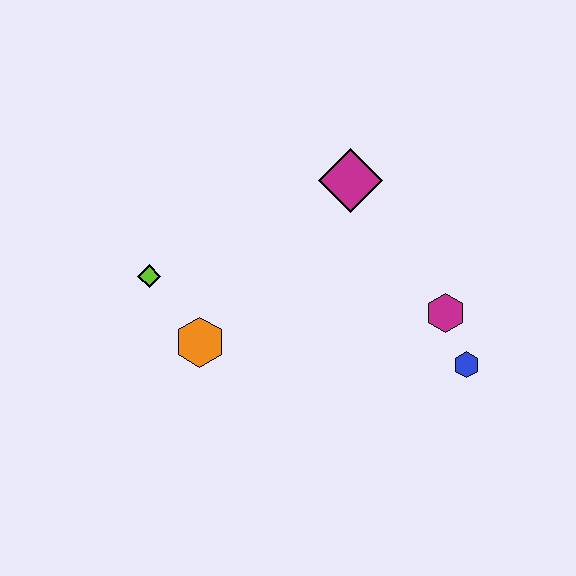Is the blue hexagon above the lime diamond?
No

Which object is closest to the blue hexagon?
The magenta hexagon is closest to the blue hexagon.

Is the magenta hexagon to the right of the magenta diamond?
Yes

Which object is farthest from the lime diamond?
The blue hexagon is farthest from the lime diamond.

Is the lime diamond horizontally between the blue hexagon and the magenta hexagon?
No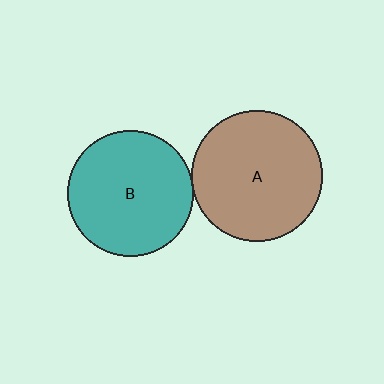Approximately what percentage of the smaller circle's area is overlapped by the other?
Approximately 5%.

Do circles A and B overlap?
Yes.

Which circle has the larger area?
Circle A (brown).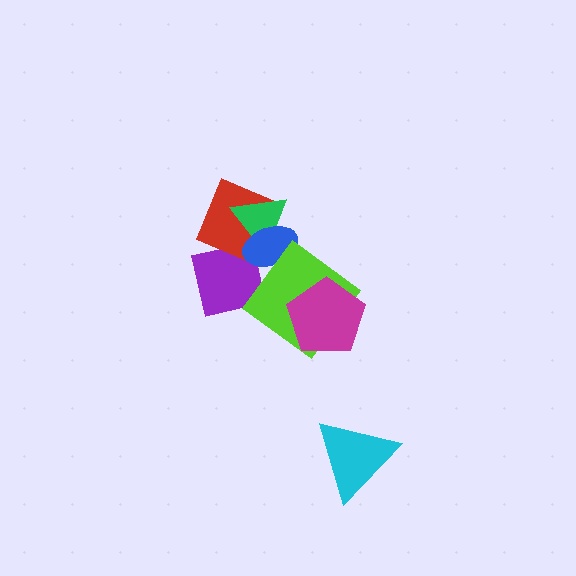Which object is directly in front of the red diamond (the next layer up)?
The green triangle is directly in front of the red diamond.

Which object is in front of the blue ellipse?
The lime diamond is in front of the blue ellipse.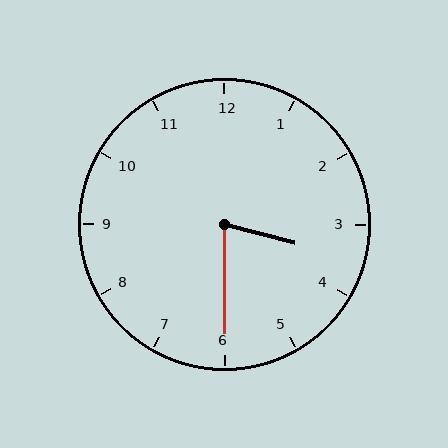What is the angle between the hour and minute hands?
Approximately 75 degrees.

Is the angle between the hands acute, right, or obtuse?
It is acute.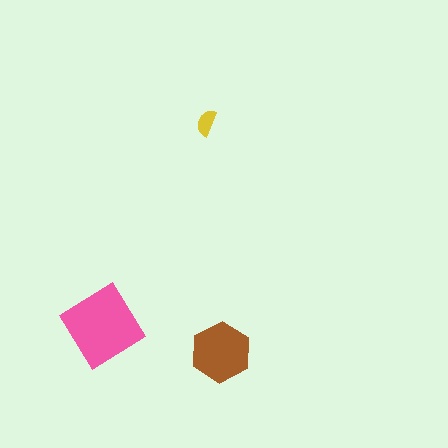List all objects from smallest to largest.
The yellow semicircle, the brown hexagon, the pink diamond.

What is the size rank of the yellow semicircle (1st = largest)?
3rd.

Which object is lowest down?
The brown hexagon is bottommost.